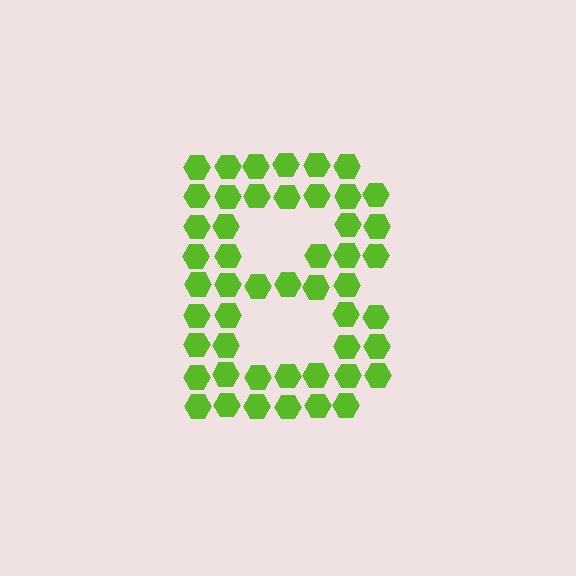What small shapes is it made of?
It is made of small hexagons.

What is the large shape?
The large shape is the letter B.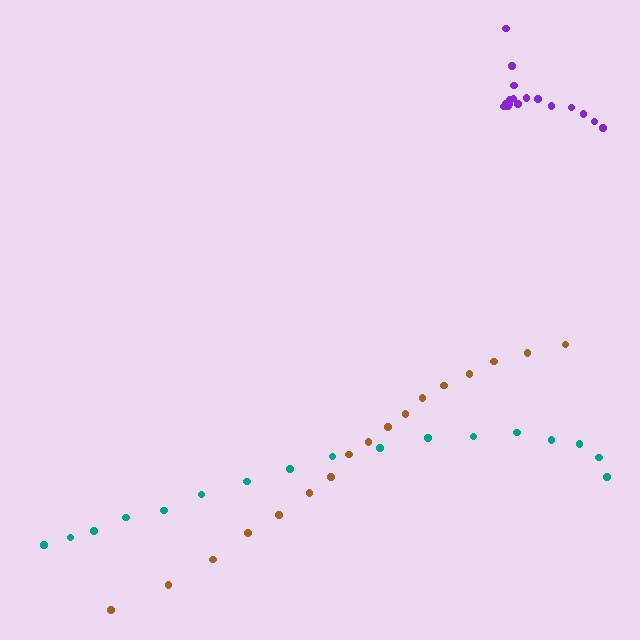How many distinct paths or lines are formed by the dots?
There are 3 distinct paths.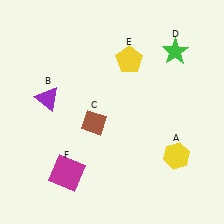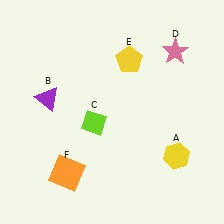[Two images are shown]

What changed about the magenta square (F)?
In Image 1, F is magenta. In Image 2, it changed to orange.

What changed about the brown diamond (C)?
In Image 1, C is brown. In Image 2, it changed to lime.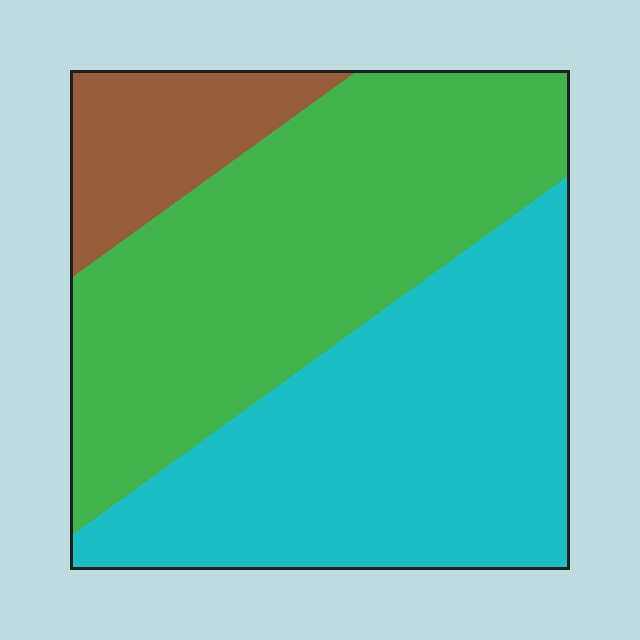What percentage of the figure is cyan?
Cyan takes up about two fifths (2/5) of the figure.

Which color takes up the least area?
Brown, at roughly 10%.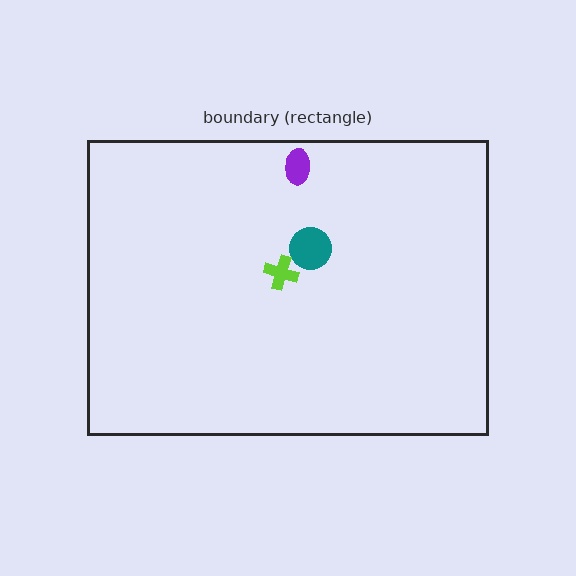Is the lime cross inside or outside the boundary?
Inside.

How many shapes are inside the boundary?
3 inside, 0 outside.